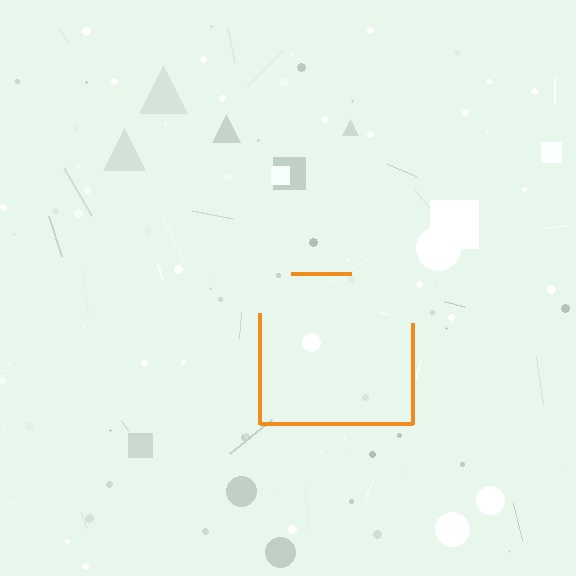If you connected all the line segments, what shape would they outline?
They would outline a square.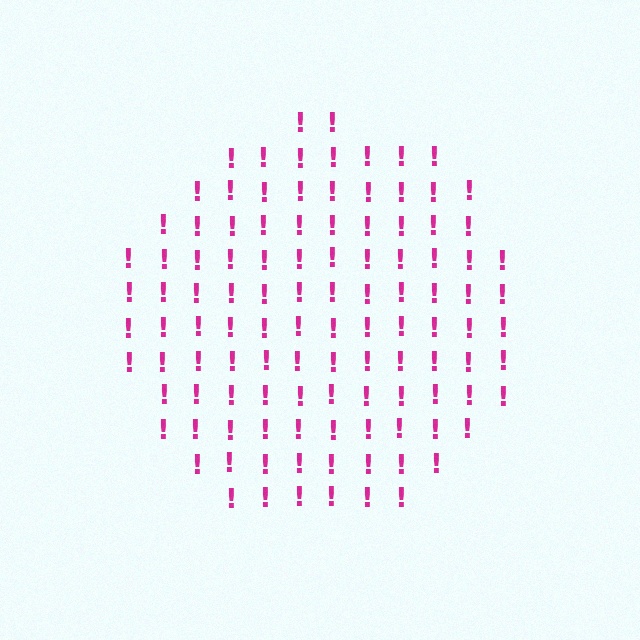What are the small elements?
The small elements are exclamation marks.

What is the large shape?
The large shape is a circle.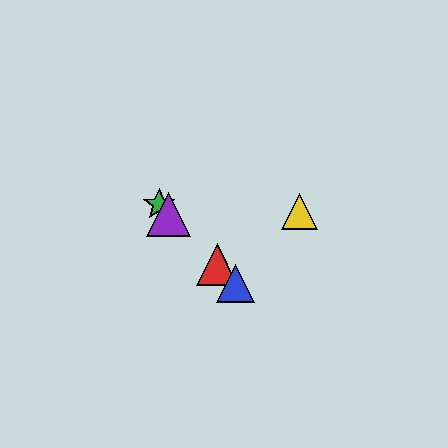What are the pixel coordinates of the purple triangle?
The purple triangle is at (169, 214).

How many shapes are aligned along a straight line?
4 shapes (the red triangle, the blue triangle, the green star, the purple triangle) are aligned along a straight line.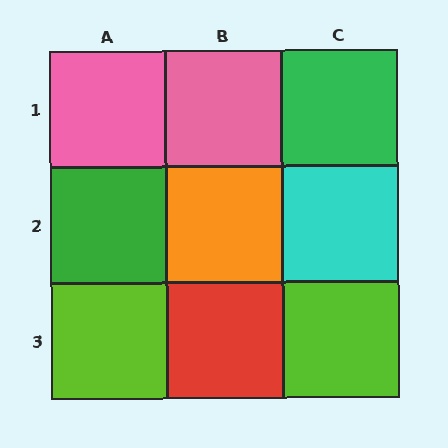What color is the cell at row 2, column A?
Green.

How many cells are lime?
2 cells are lime.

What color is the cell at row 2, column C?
Cyan.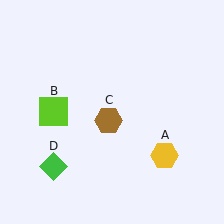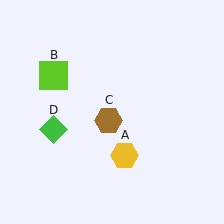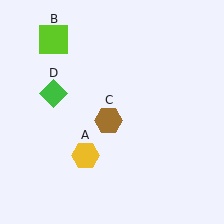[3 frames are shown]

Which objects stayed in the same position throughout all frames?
Brown hexagon (object C) remained stationary.